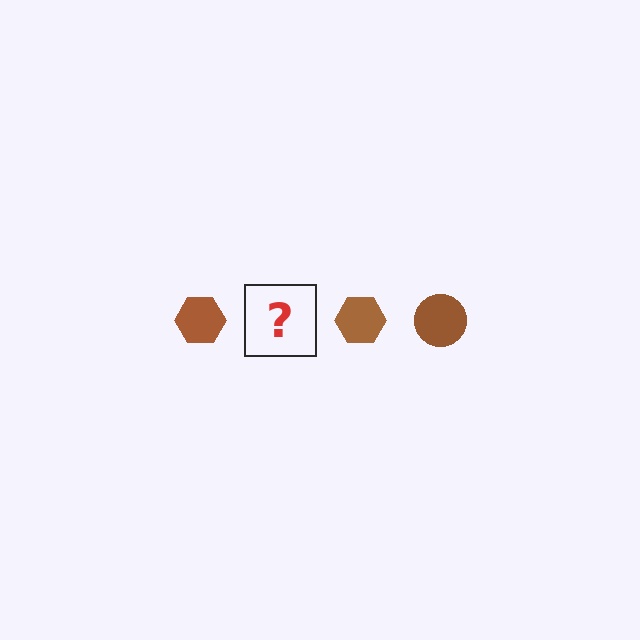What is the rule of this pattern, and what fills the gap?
The rule is that the pattern cycles through hexagon, circle shapes in brown. The gap should be filled with a brown circle.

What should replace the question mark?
The question mark should be replaced with a brown circle.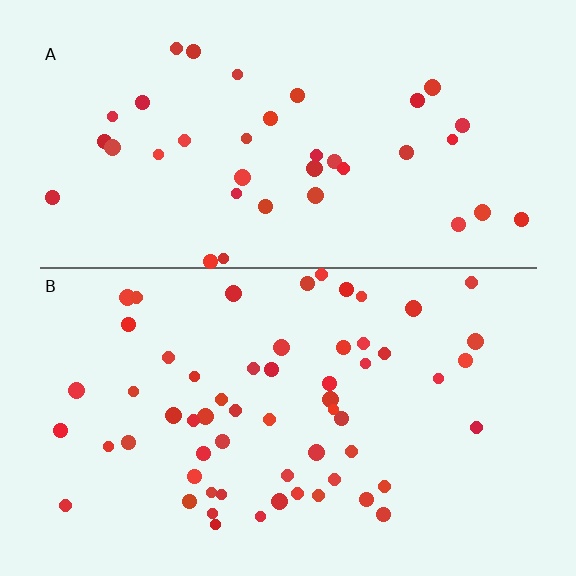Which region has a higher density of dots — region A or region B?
B (the bottom).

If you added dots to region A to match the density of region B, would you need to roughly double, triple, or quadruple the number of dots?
Approximately double.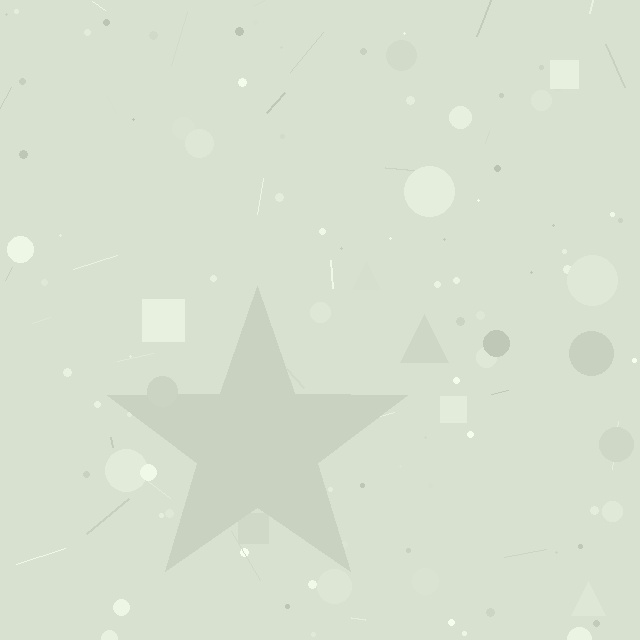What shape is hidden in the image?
A star is hidden in the image.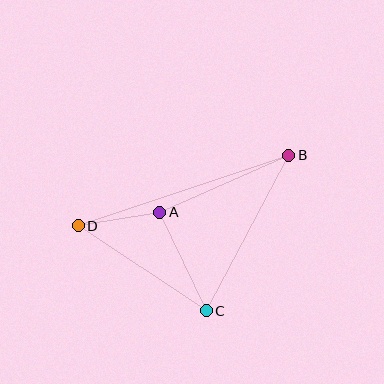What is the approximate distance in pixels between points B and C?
The distance between B and C is approximately 176 pixels.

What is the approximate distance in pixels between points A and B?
The distance between A and B is approximately 141 pixels.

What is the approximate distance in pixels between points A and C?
The distance between A and C is approximately 109 pixels.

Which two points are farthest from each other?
Points B and D are farthest from each other.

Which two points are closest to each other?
Points A and D are closest to each other.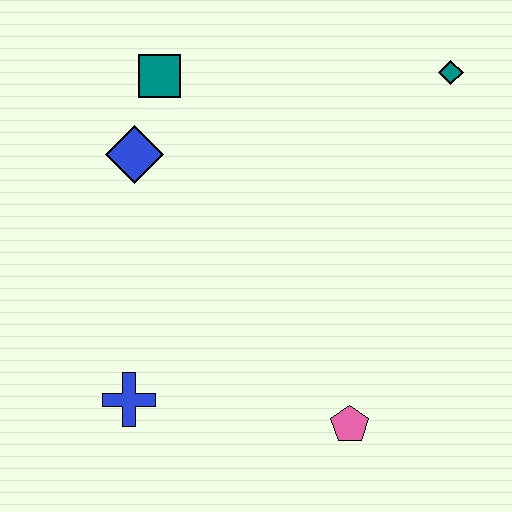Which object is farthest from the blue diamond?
The pink pentagon is farthest from the blue diamond.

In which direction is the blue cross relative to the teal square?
The blue cross is below the teal square.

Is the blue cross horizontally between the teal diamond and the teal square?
No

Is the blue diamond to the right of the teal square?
No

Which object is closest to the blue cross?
The pink pentagon is closest to the blue cross.